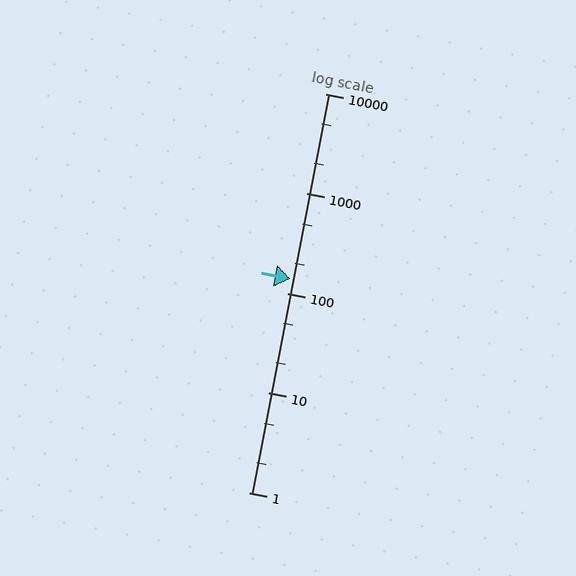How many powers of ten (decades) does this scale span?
The scale spans 4 decades, from 1 to 10000.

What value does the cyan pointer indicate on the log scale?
The pointer indicates approximately 140.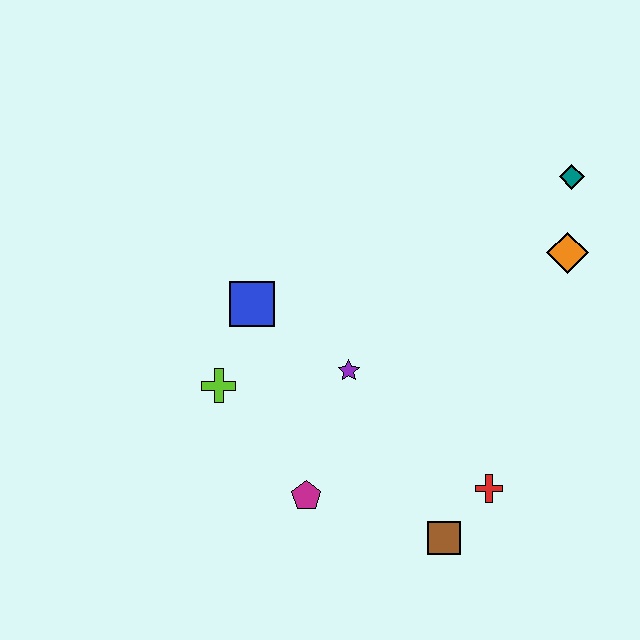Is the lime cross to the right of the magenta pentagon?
No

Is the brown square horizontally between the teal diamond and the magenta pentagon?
Yes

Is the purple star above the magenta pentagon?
Yes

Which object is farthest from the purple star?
The teal diamond is farthest from the purple star.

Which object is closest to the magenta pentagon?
The purple star is closest to the magenta pentagon.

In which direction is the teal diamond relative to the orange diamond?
The teal diamond is above the orange diamond.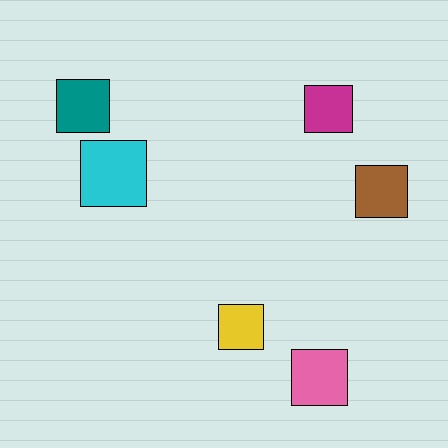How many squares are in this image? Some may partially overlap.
There are 6 squares.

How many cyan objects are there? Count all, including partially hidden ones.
There is 1 cyan object.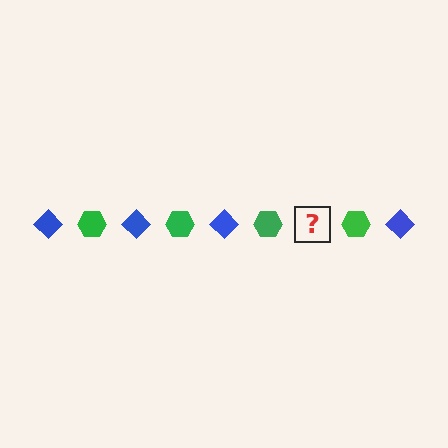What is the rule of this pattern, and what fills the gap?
The rule is that the pattern alternates between blue diamond and green hexagon. The gap should be filled with a blue diamond.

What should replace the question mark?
The question mark should be replaced with a blue diamond.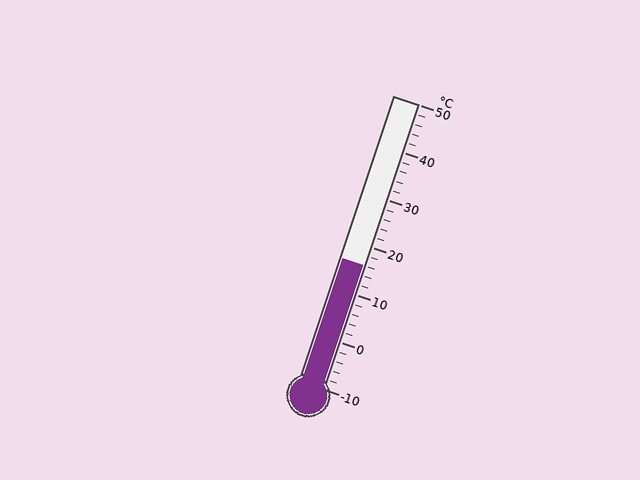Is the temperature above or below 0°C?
The temperature is above 0°C.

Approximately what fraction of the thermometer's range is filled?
The thermometer is filled to approximately 45% of its range.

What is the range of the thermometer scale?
The thermometer scale ranges from -10°C to 50°C.